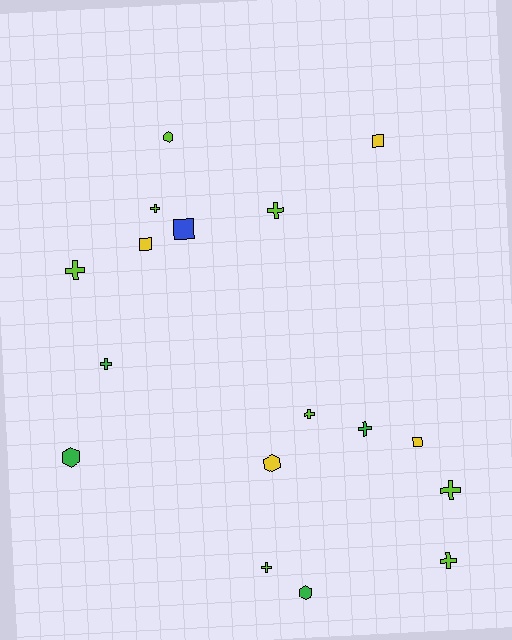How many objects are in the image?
There are 17 objects.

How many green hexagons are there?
There are 2 green hexagons.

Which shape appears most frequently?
Cross, with 9 objects.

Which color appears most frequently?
Lime, with 8 objects.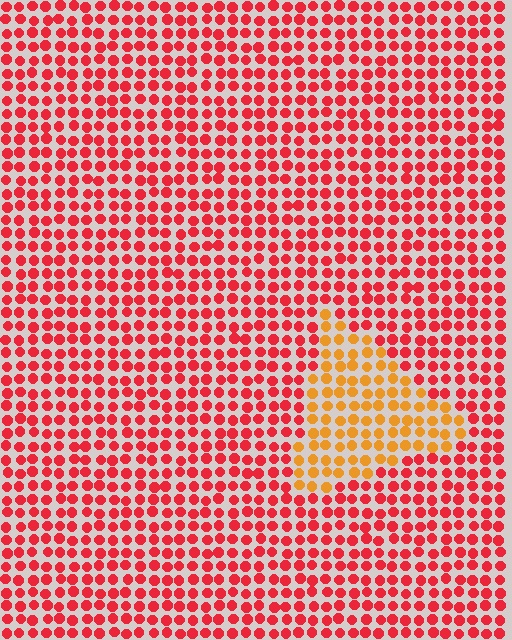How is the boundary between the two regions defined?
The boundary is defined purely by a slight shift in hue (about 41 degrees). Spacing, size, and orientation are identical on both sides.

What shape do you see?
I see a triangle.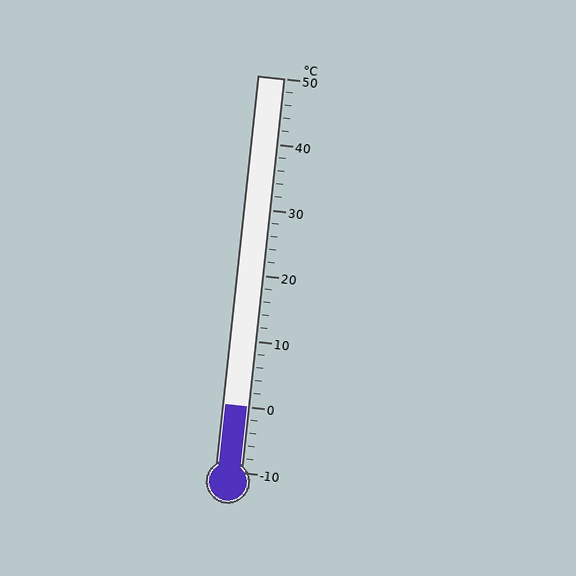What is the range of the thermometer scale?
The thermometer scale ranges from -10°C to 50°C.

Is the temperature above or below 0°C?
The temperature is at 0°C.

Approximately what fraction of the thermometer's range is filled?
The thermometer is filled to approximately 15% of its range.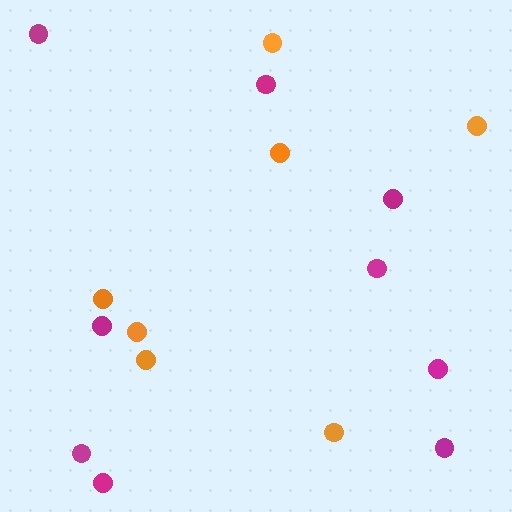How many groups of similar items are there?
There are 2 groups: one group of orange circles (7) and one group of magenta circles (9).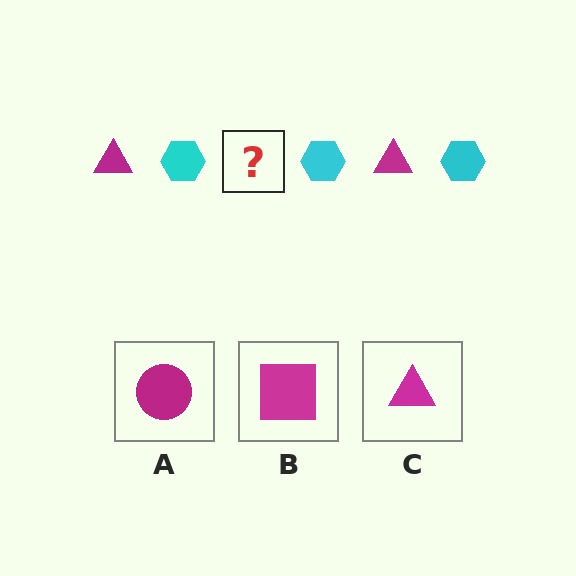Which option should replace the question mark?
Option C.